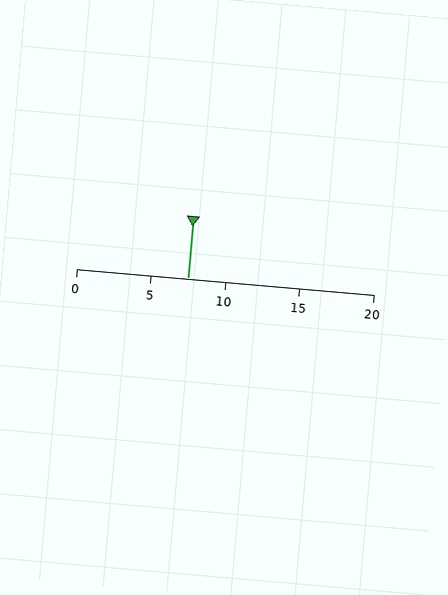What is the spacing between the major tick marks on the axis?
The major ticks are spaced 5 apart.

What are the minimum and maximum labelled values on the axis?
The axis runs from 0 to 20.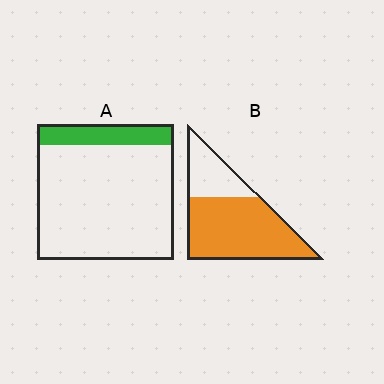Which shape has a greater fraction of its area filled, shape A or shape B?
Shape B.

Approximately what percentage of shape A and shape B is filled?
A is approximately 15% and B is approximately 70%.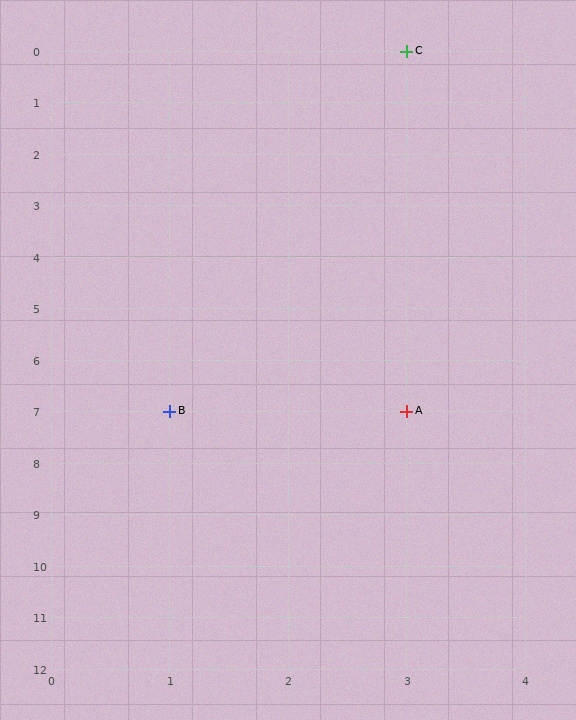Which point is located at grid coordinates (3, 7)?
Point A is at (3, 7).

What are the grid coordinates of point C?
Point C is at grid coordinates (3, 0).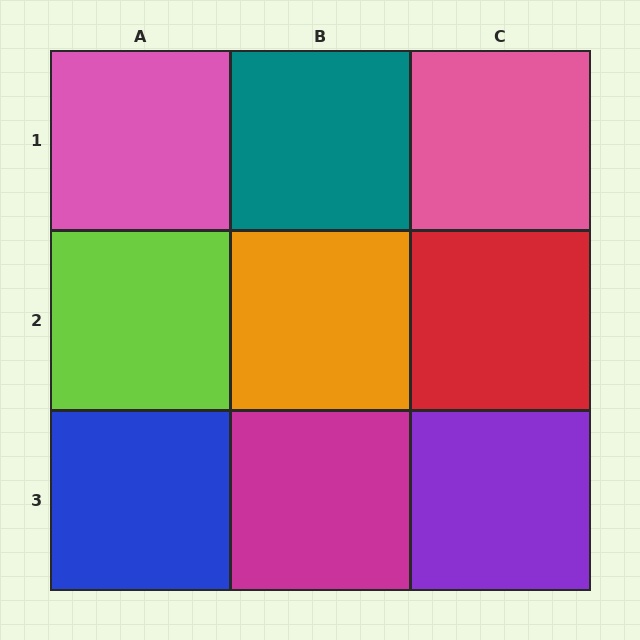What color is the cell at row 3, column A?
Blue.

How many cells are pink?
2 cells are pink.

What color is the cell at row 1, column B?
Teal.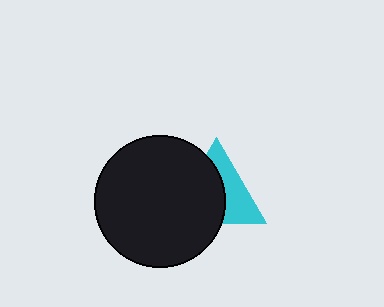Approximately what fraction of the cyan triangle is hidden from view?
Roughly 56% of the cyan triangle is hidden behind the black circle.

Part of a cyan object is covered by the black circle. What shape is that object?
It is a triangle.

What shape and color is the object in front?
The object in front is a black circle.